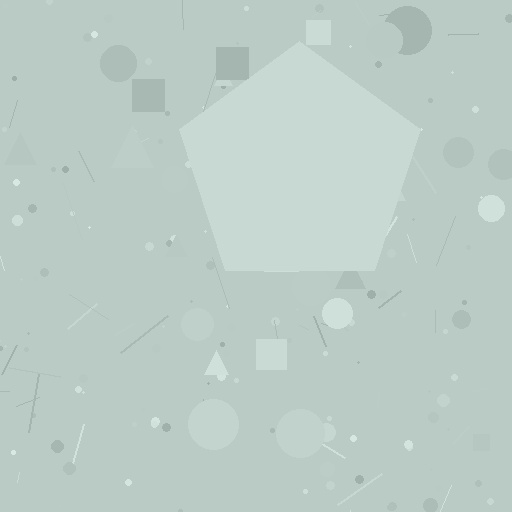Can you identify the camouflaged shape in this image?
The camouflaged shape is a pentagon.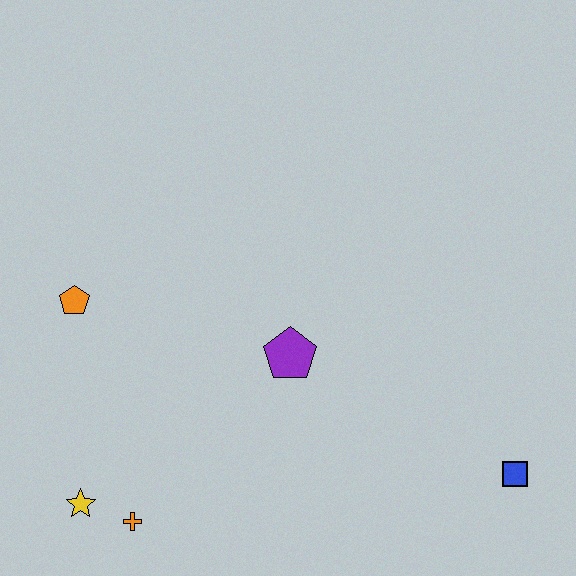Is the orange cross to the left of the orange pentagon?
No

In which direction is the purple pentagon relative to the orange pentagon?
The purple pentagon is to the right of the orange pentagon.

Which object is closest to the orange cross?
The yellow star is closest to the orange cross.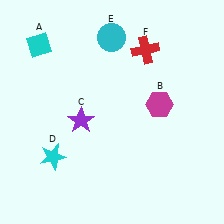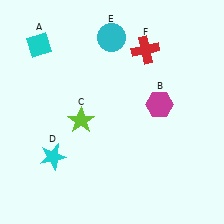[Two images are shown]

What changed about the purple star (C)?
In Image 1, C is purple. In Image 2, it changed to lime.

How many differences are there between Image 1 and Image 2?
There is 1 difference between the two images.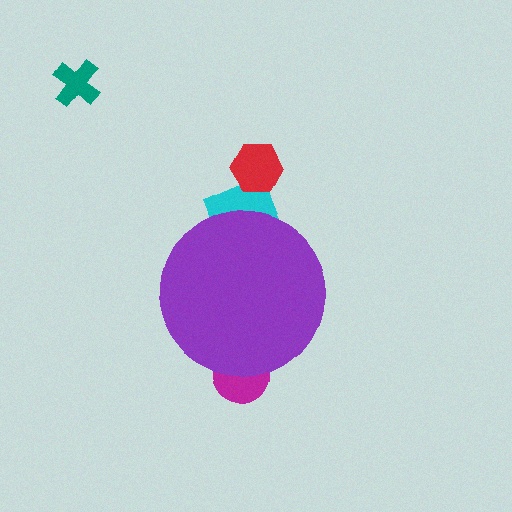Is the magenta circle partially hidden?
Yes, the magenta circle is partially hidden behind the purple circle.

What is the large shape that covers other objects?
A purple circle.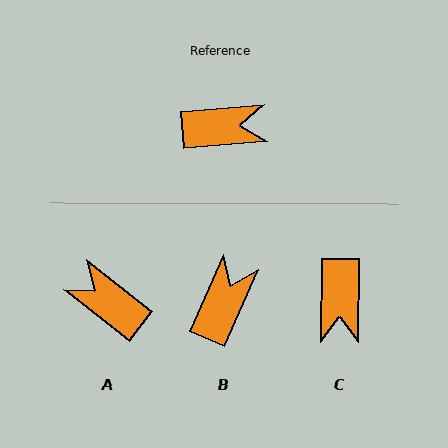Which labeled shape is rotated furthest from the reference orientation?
A, about 137 degrees away.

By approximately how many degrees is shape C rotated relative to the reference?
Approximately 95 degrees clockwise.